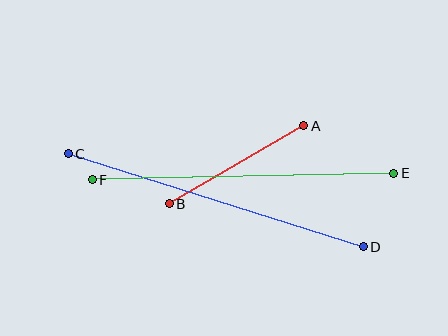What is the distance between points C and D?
The distance is approximately 309 pixels.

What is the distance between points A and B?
The distance is approximately 155 pixels.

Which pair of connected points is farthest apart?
Points C and D are farthest apart.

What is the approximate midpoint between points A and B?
The midpoint is at approximately (236, 165) pixels.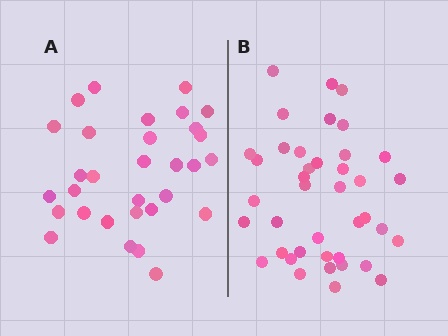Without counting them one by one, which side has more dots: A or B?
Region B (the right region) has more dots.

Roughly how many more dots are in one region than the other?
Region B has roughly 8 or so more dots than region A.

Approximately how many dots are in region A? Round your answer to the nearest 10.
About 30 dots. (The exact count is 31, which rounds to 30.)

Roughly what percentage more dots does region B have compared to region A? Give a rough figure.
About 30% more.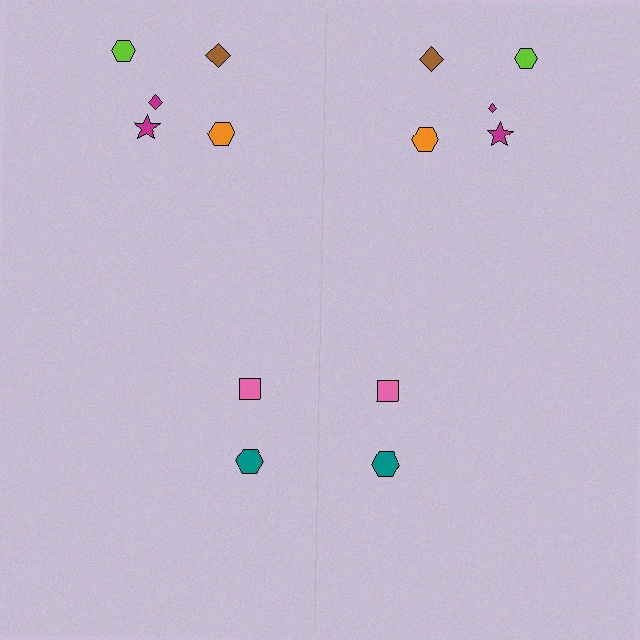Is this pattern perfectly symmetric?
No, the pattern is not perfectly symmetric. The magenta diamond on the right side has a different size than its mirror counterpart.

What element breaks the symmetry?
The magenta diamond on the right side has a different size than its mirror counterpart.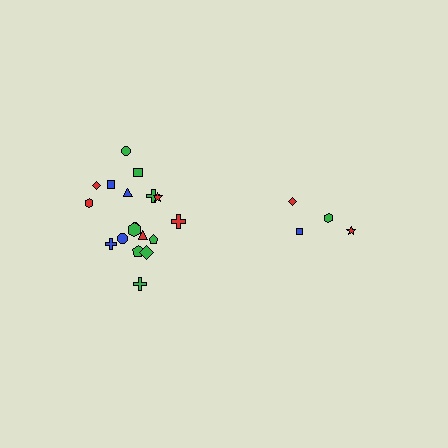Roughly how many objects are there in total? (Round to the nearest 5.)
Roughly 20 objects in total.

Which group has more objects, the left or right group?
The left group.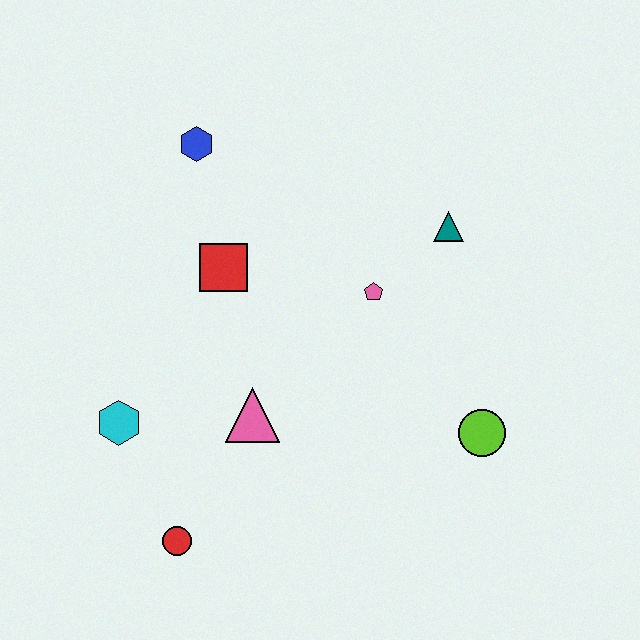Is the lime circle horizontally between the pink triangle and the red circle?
No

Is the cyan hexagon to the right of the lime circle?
No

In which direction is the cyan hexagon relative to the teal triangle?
The cyan hexagon is to the left of the teal triangle.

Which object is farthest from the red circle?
The teal triangle is farthest from the red circle.